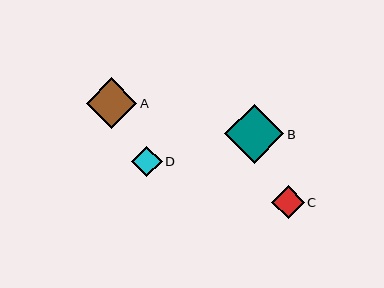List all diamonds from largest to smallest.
From largest to smallest: B, A, C, D.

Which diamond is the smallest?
Diamond D is the smallest with a size of approximately 30 pixels.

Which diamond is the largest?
Diamond B is the largest with a size of approximately 60 pixels.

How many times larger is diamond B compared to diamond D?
Diamond B is approximately 2.0 times the size of diamond D.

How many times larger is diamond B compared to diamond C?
Diamond B is approximately 1.8 times the size of diamond C.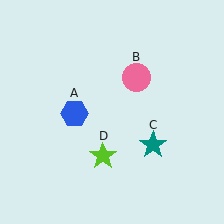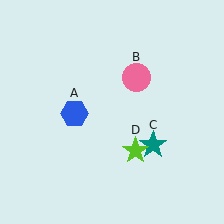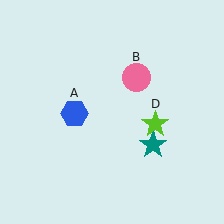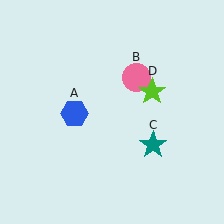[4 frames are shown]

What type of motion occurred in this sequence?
The lime star (object D) rotated counterclockwise around the center of the scene.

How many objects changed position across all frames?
1 object changed position: lime star (object D).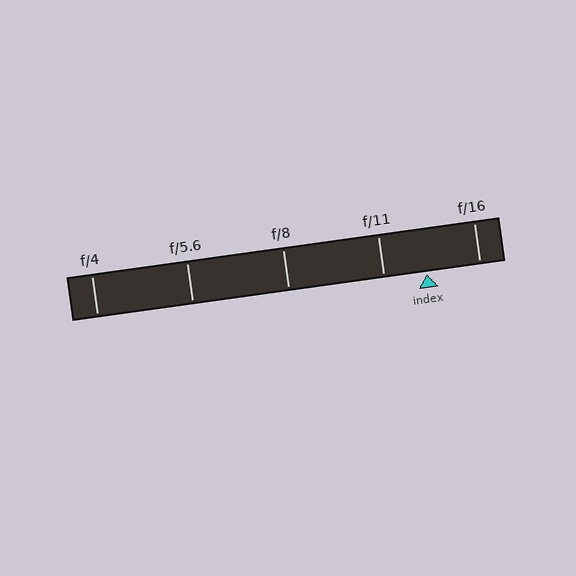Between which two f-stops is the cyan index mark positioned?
The index mark is between f/11 and f/16.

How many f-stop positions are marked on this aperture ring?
There are 5 f-stop positions marked.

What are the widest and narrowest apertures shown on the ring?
The widest aperture shown is f/4 and the narrowest is f/16.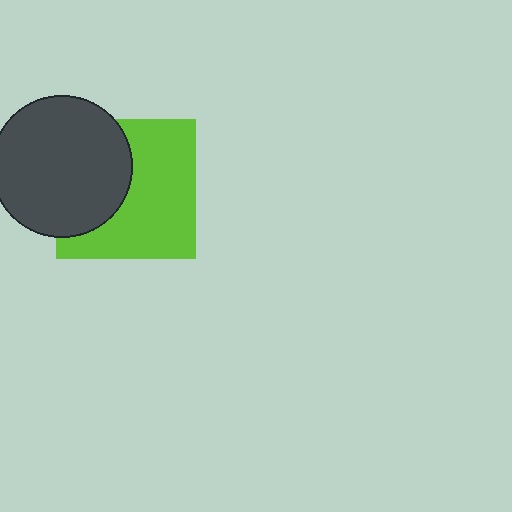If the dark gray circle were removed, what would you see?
You would see the complete lime square.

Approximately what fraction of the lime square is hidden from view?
Roughly 40% of the lime square is hidden behind the dark gray circle.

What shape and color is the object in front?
The object in front is a dark gray circle.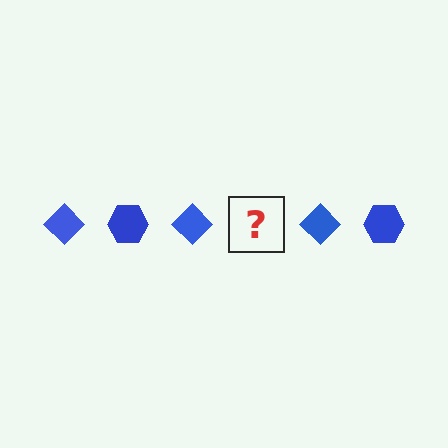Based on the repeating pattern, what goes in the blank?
The blank should be a blue hexagon.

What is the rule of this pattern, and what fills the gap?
The rule is that the pattern cycles through diamond, hexagon shapes in blue. The gap should be filled with a blue hexagon.